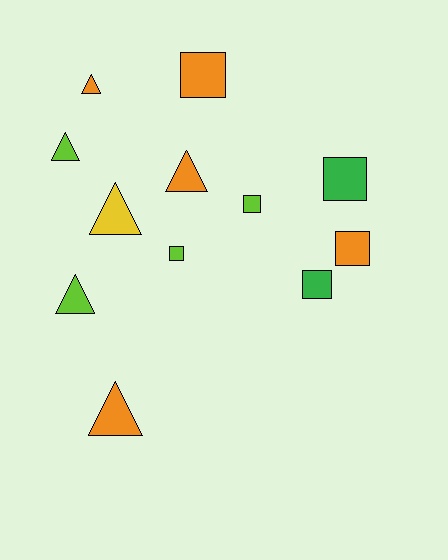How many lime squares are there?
There are 2 lime squares.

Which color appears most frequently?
Orange, with 5 objects.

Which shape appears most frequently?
Square, with 6 objects.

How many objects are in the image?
There are 12 objects.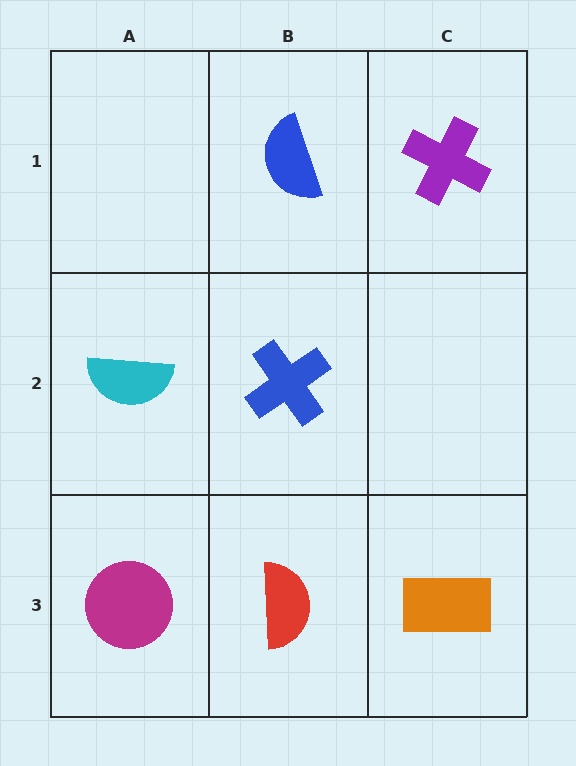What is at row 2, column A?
A cyan semicircle.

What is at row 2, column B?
A blue cross.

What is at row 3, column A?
A magenta circle.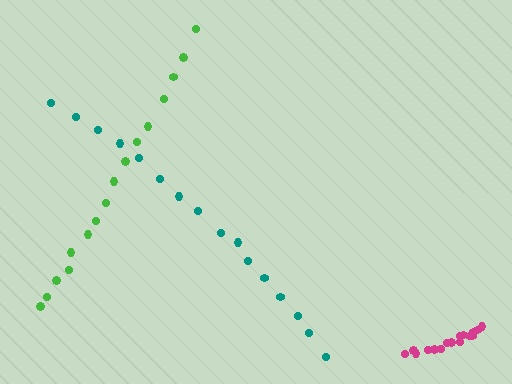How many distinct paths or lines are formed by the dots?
There are 3 distinct paths.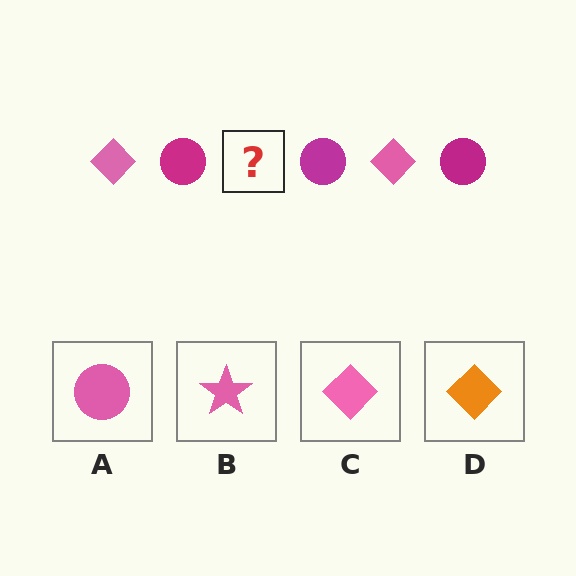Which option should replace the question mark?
Option C.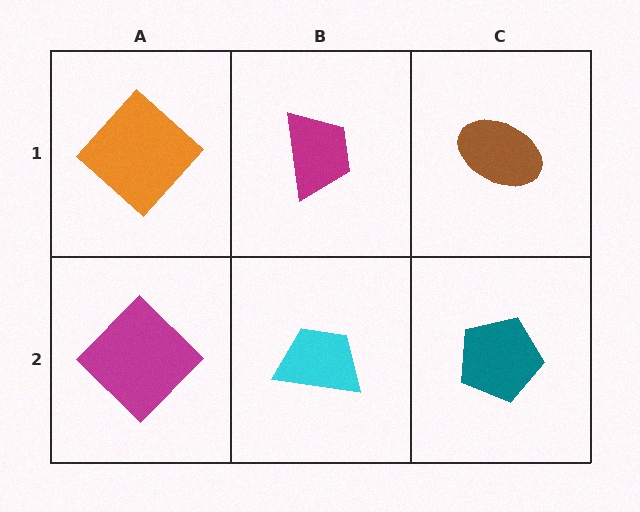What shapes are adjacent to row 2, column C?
A brown ellipse (row 1, column C), a cyan trapezoid (row 2, column B).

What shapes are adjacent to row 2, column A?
An orange diamond (row 1, column A), a cyan trapezoid (row 2, column B).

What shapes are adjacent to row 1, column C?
A teal pentagon (row 2, column C), a magenta trapezoid (row 1, column B).